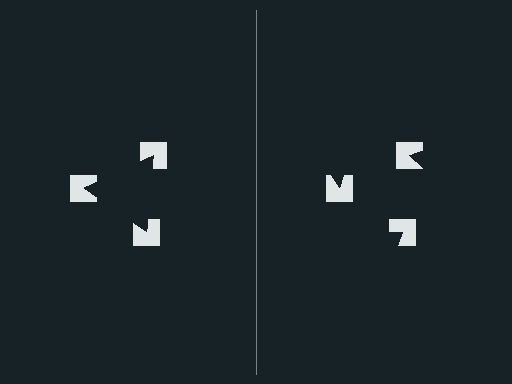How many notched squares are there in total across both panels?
6 — 3 on each side.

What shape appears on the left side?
An illusory triangle.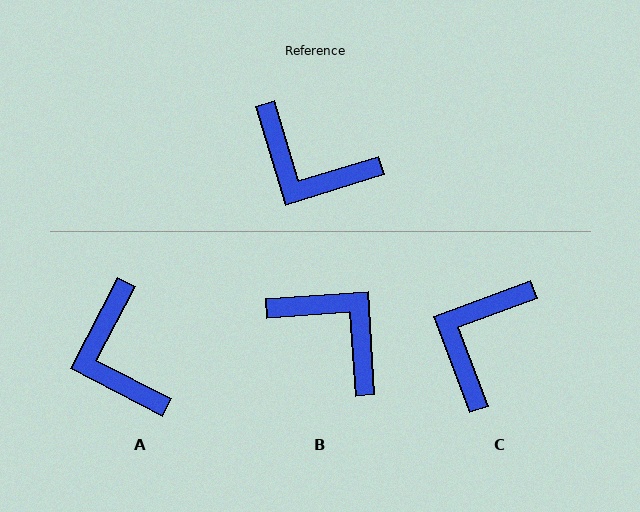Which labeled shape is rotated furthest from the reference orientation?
B, about 167 degrees away.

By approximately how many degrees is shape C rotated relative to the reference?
Approximately 87 degrees clockwise.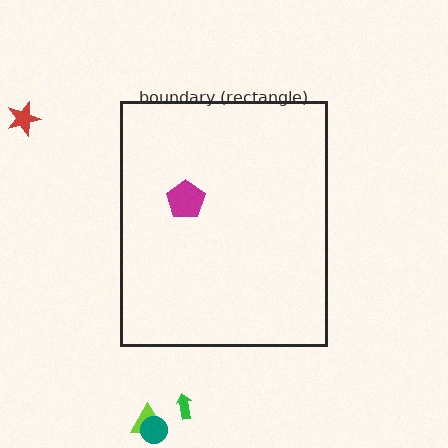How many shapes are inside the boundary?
1 inside, 4 outside.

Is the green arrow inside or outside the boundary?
Outside.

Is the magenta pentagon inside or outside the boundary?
Inside.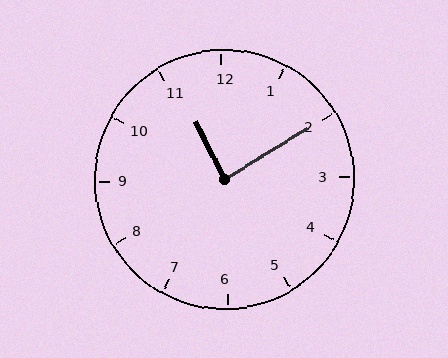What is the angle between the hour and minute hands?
Approximately 85 degrees.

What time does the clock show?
11:10.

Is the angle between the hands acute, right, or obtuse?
It is right.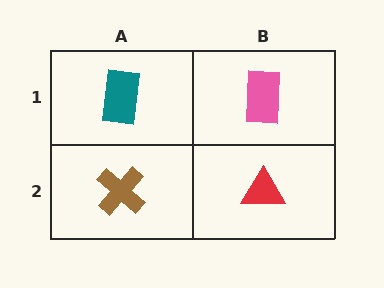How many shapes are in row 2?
2 shapes.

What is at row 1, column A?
A teal rectangle.